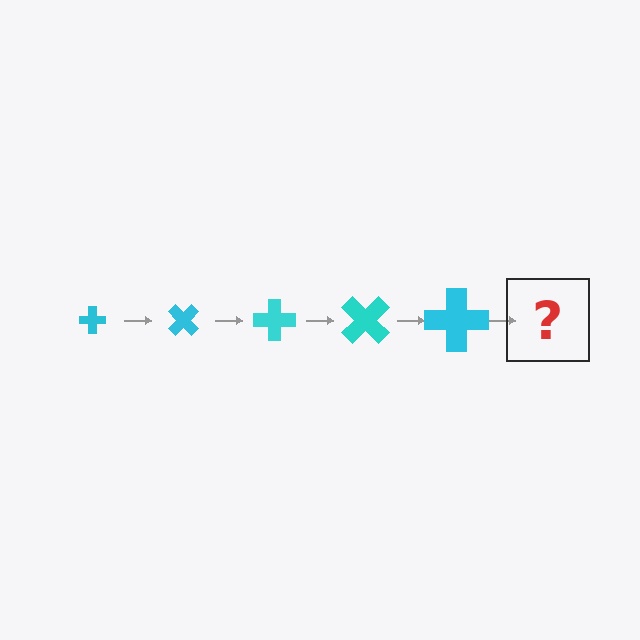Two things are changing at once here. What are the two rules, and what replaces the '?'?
The two rules are that the cross grows larger each step and it rotates 45 degrees each step. The '?' should be a cross, larger than the previous one and rotated 225 degrees from the start.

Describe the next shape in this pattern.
It should be a cross, larger than the previous one and rotated 225 degrees from the start.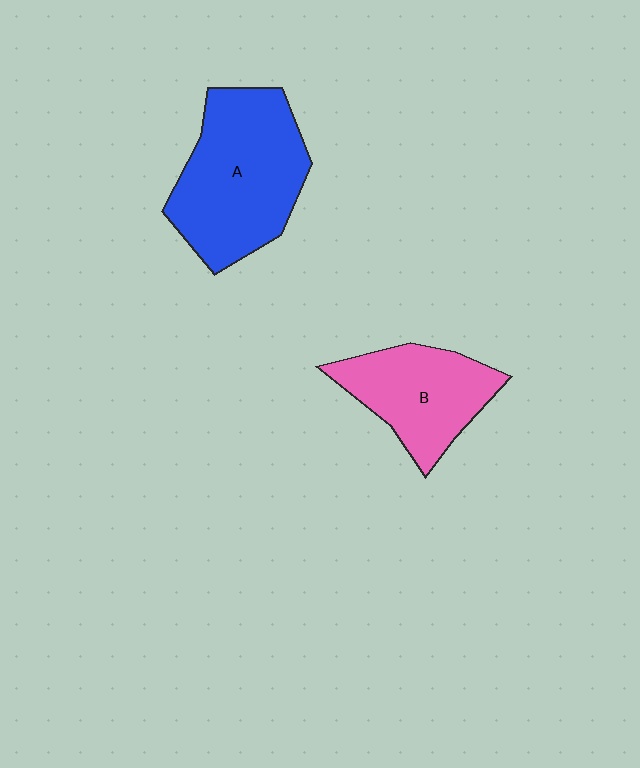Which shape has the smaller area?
Shape B (pink).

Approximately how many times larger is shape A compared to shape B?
Approximately 1.5 times.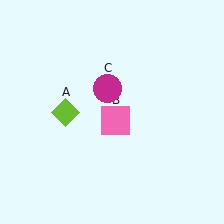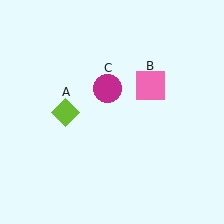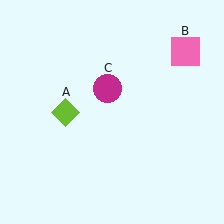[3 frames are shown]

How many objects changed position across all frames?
1 object changed position: pink square (object B).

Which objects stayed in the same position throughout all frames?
Lime diamond (object A) and magenta circle (object C) remained stationary.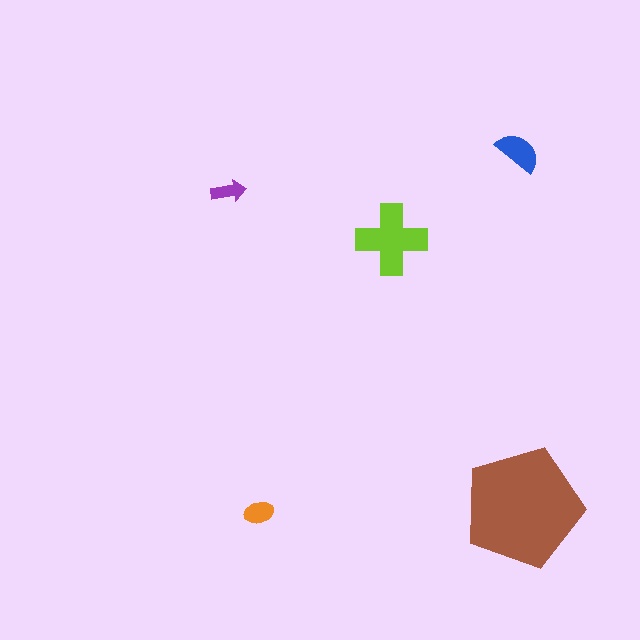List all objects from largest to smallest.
The brown pentagon, the lime cross, the blue semicircle, the orange ellipse, the purple arrow.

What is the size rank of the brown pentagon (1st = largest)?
1st.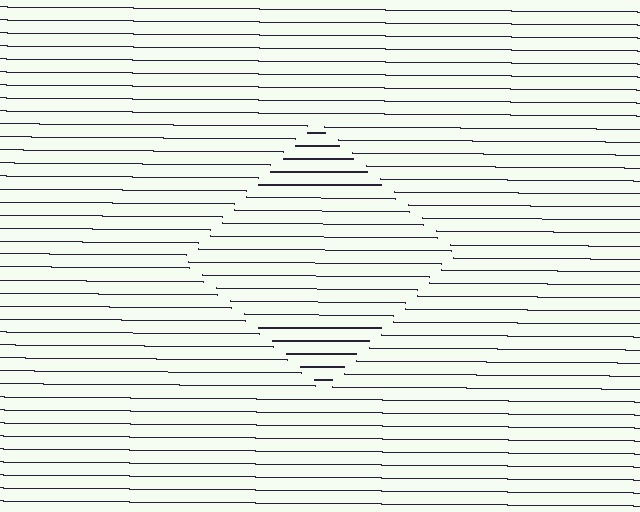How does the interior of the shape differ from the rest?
The interior of the shape contains the same grating, shifted by half a period — the contour is defined by the phase discontinuity where line-ends from the inner and outer gratings abut.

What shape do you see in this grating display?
An illusory square. The interior of the shape contains the same grating, shifted by half a period — the contour is defined by the phase discontinuity where line-ends from the inner and outer gratings abut.